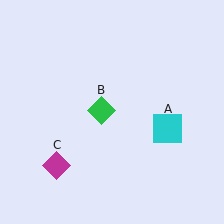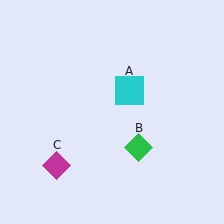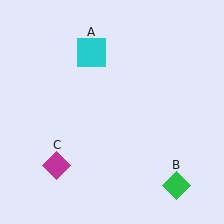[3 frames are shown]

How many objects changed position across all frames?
2 objects changed position: cyan square (object A), green diamond (object B).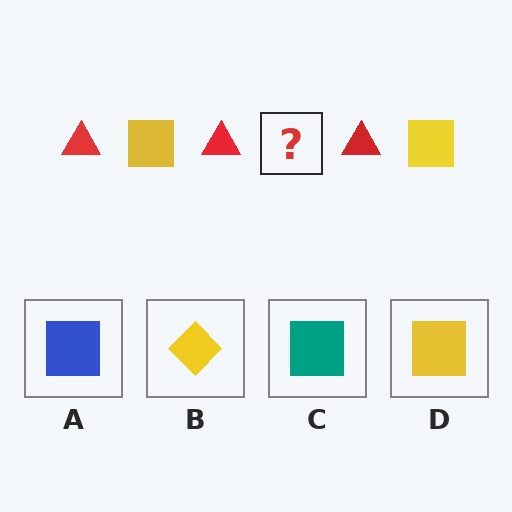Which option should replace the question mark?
Option D.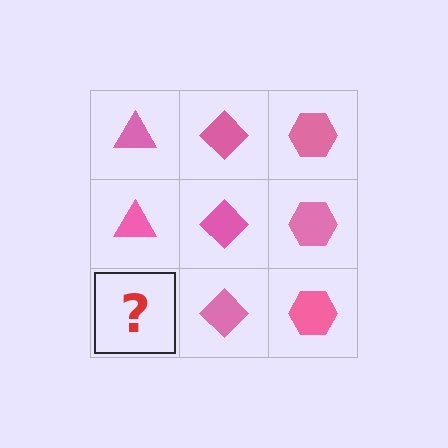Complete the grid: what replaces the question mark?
The question mark should be replaced with a pink triangle.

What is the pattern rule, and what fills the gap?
The rule is that each column has a consistent shape. The gap should be filled with a pink triangle.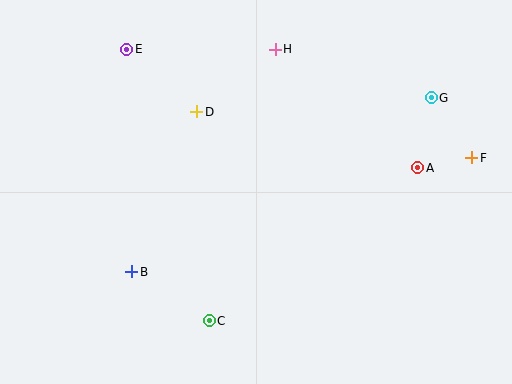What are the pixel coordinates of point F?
Point F is at (472, 158).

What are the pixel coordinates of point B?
Point B is at (132, 272).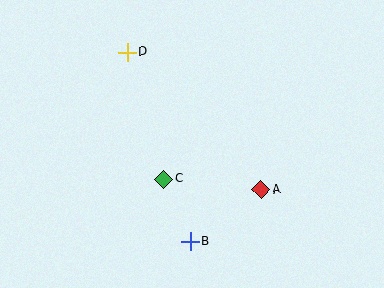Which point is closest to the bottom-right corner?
Point A is closest to the bottom-right corner.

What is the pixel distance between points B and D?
The distance between B and D is 200 pixels.